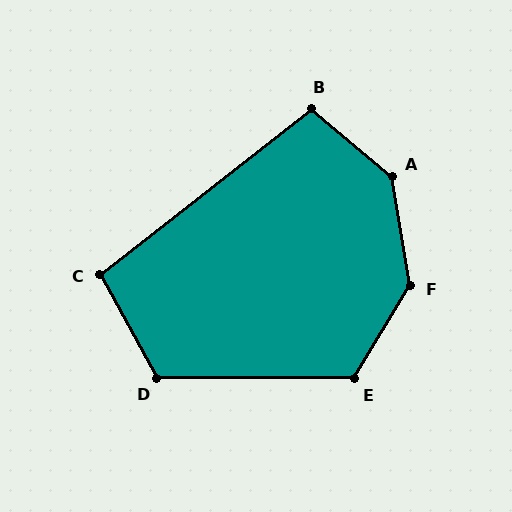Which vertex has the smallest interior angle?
C, at approximately 99 degrees.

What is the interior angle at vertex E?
Approximately 121 degrees (obtuse).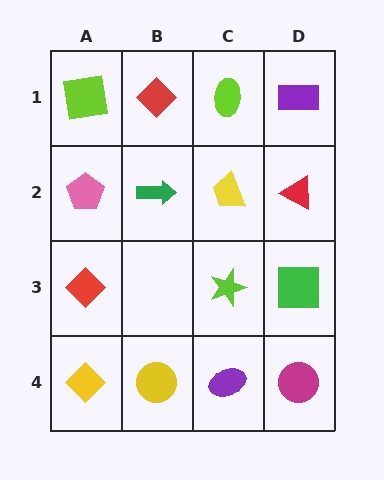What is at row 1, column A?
A lime square.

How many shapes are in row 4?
4 shapes.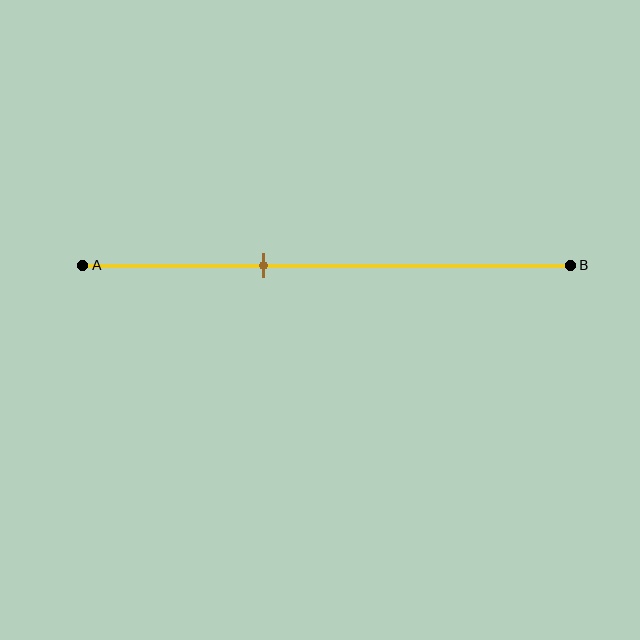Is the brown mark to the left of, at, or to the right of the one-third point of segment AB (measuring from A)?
The brown mark is to the right of the one-third point of segment AB.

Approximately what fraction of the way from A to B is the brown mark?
The brown mark is approximately 35% of the way from A to B.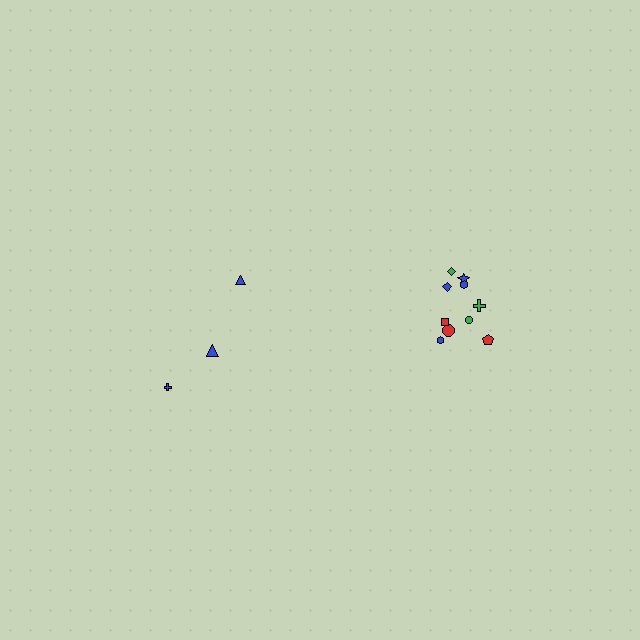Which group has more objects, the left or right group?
The right group.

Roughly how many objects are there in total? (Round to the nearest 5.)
Roughly 15 objects in total.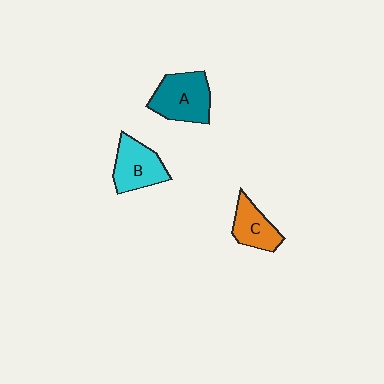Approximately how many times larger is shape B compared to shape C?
Approximately 1.3 times.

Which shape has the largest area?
Shape A (teal).